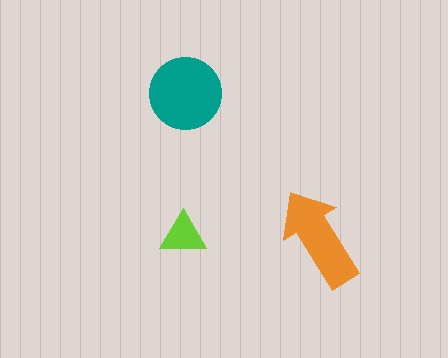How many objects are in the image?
There are 3 objects in the image.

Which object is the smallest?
The lime triangle.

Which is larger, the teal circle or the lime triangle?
The teal circle.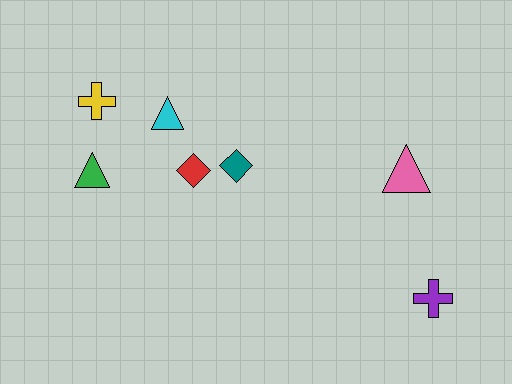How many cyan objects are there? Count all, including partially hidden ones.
There is 1 cyan object.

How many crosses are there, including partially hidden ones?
There are 2 crosses.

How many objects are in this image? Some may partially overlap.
There are 7 objects.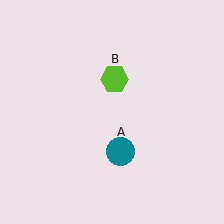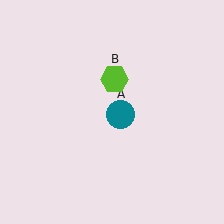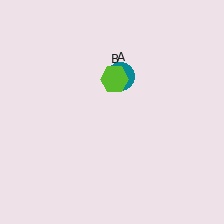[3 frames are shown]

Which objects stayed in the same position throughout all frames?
Lime hexagon (object B) remained stationary.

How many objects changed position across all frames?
1 object changed position: teal circle (object A).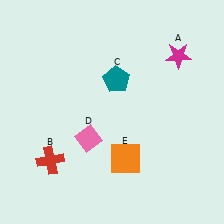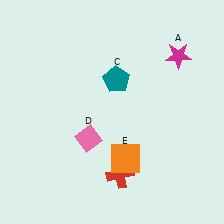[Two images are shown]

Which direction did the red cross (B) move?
The red cross (B) moved right.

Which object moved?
The red cross (B) moved right.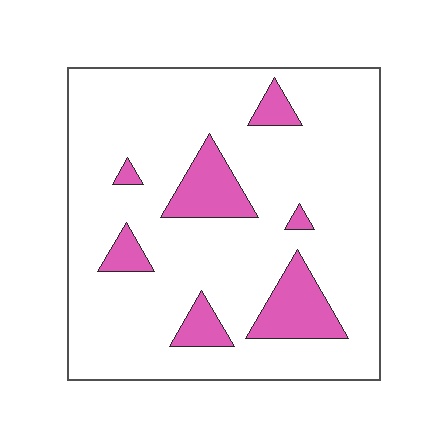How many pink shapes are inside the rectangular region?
7.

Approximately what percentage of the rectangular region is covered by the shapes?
Approximately 15%.